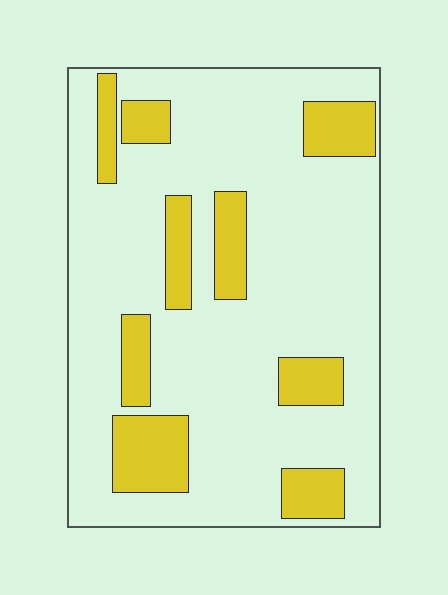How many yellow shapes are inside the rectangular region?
9.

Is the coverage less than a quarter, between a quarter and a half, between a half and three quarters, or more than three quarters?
Less than a quarter.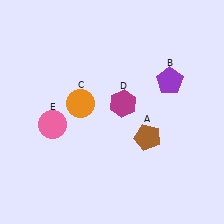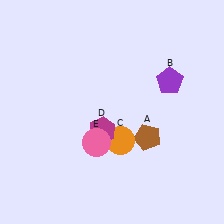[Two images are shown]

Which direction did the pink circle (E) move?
The pink circle (E) moved right.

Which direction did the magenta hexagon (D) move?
The magenta hexagon (D) moved down.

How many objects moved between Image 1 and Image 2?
3 objects moved between the two images.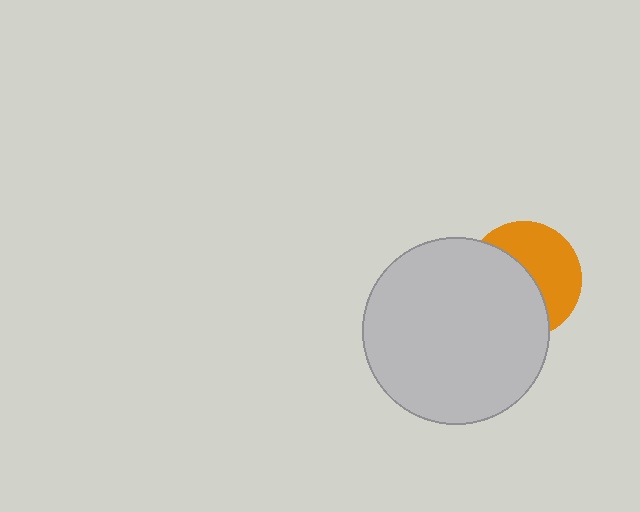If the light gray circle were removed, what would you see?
You would see the complete orange circle.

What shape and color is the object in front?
The object in front is a light gray circle.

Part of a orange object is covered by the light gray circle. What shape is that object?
It is a circle.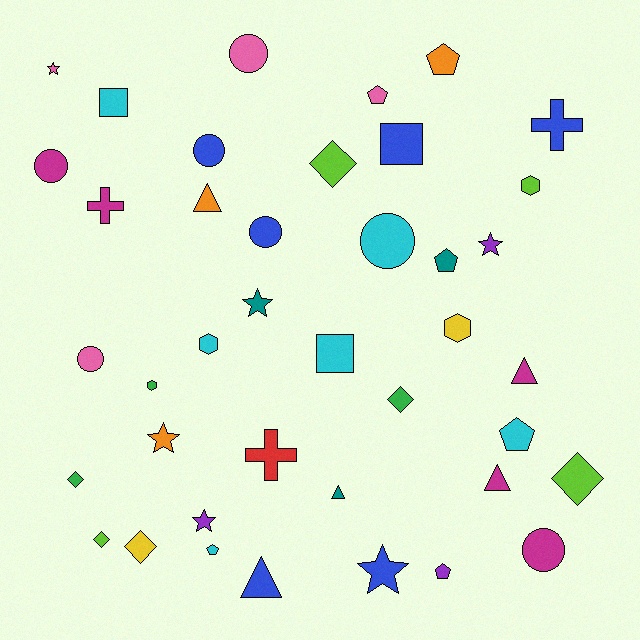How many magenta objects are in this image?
There are 5 magenta objects.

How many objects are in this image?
There are 40 objects.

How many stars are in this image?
There are 6 stars.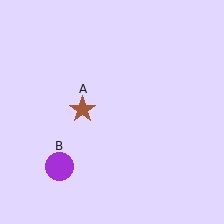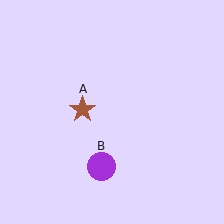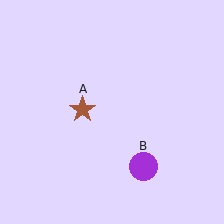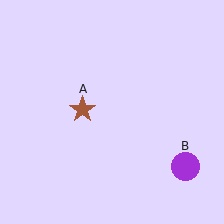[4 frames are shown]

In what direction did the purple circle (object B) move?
The purple circle (object B) moved right.